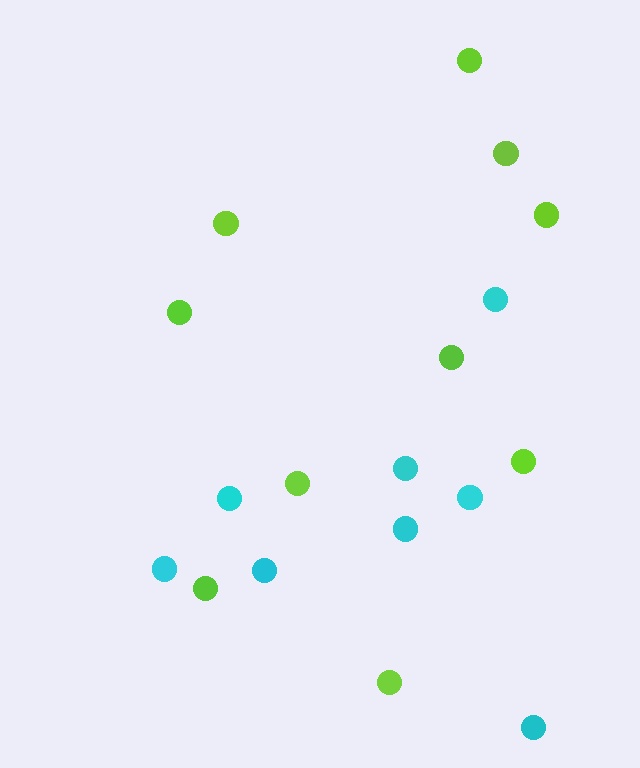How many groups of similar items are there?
There are 2 groups: one group of lime circles (10) and one group of cyan circles (8).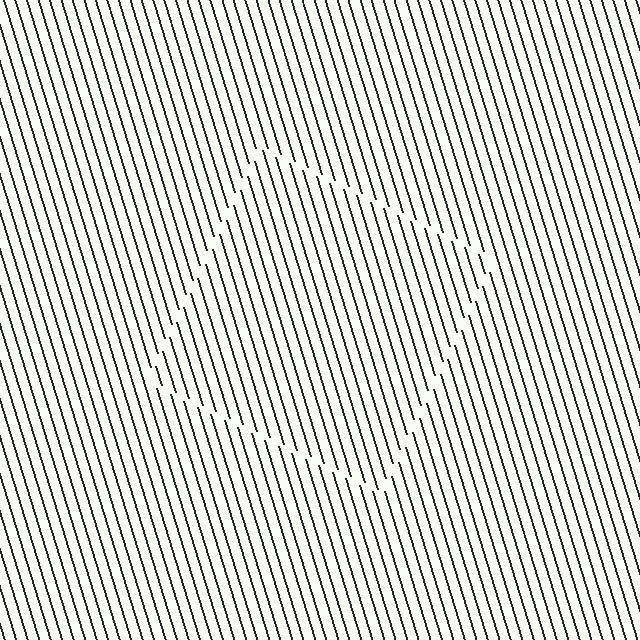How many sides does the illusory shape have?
4 sides — the line-ends trace a square.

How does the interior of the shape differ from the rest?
The interior of the shape contains the same grating, shifted by half a period — the contour is defined by the phase discontinuity where line-ends from the inner and outer gratings abut.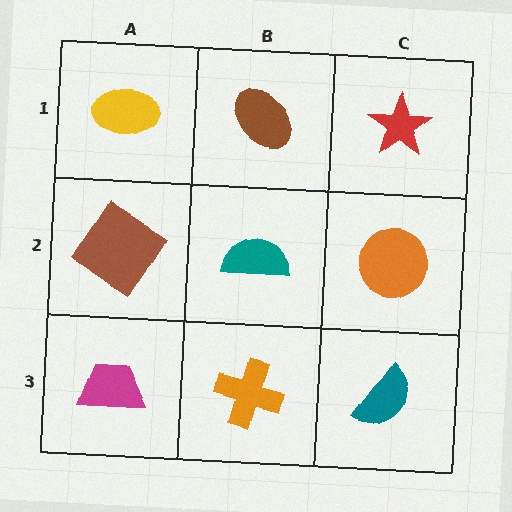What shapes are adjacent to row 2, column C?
A red star (row 1, column C), a teal semicircle (row 3, column C), a teal semicircle (row 2, column B).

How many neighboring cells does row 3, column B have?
3.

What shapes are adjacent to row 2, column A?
A yellow ellipse (row 1, column A), a magenta trapezoid (row 3, column A), a teal semicircle (row 2, column B).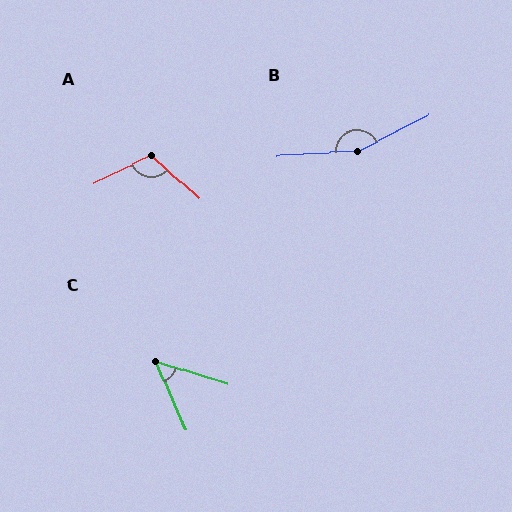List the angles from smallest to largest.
C (49°), A (111°), B (156°).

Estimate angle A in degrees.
Approximately 111 degrees.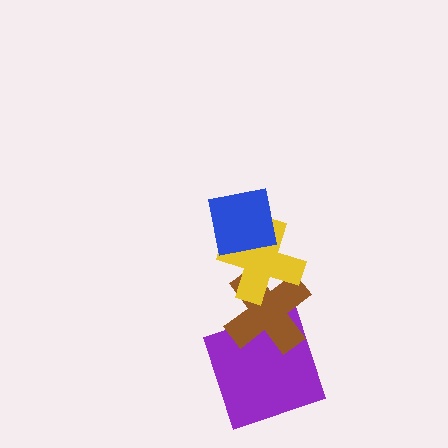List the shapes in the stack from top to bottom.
From top to bottom: the blue square, the yellow cross, the brown cross, the purple square.